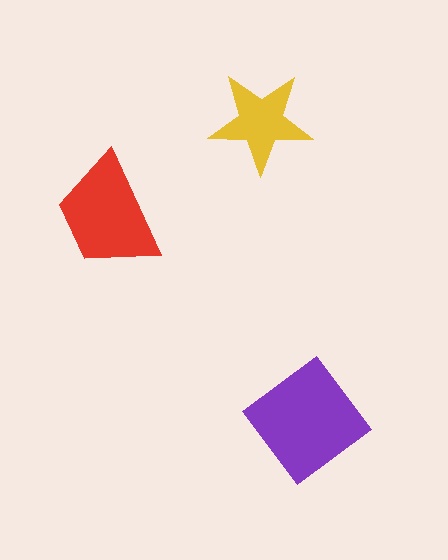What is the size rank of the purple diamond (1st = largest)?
1st.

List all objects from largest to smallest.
The purple diamond, the red trapezoid, the yellow star.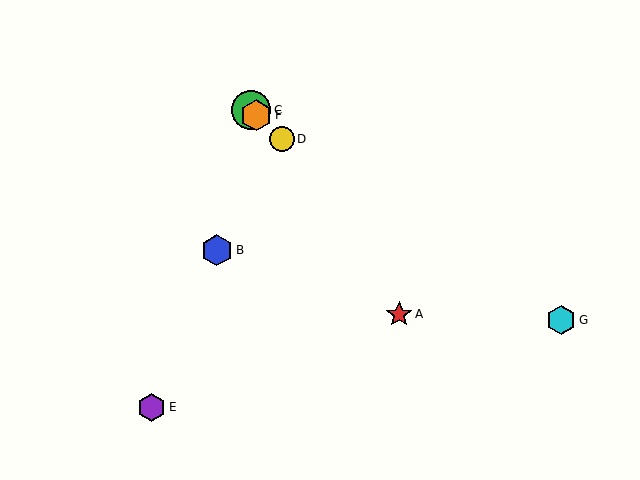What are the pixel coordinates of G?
Object G is at (561, 320).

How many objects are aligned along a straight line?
3 objects (C, D, F) are aligned along a straight line.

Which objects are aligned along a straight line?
Objects C, D, F are aligned along a straight line.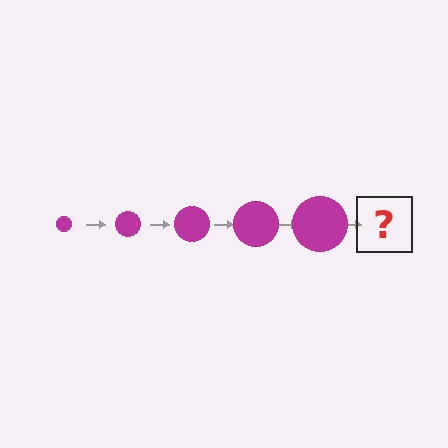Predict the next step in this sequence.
The next step is a magenta circle, larger than the previous one.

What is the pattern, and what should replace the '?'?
The pattern is that the circle gets progressively larger each step. The '?' should be a magenta circle, larger than the previous one.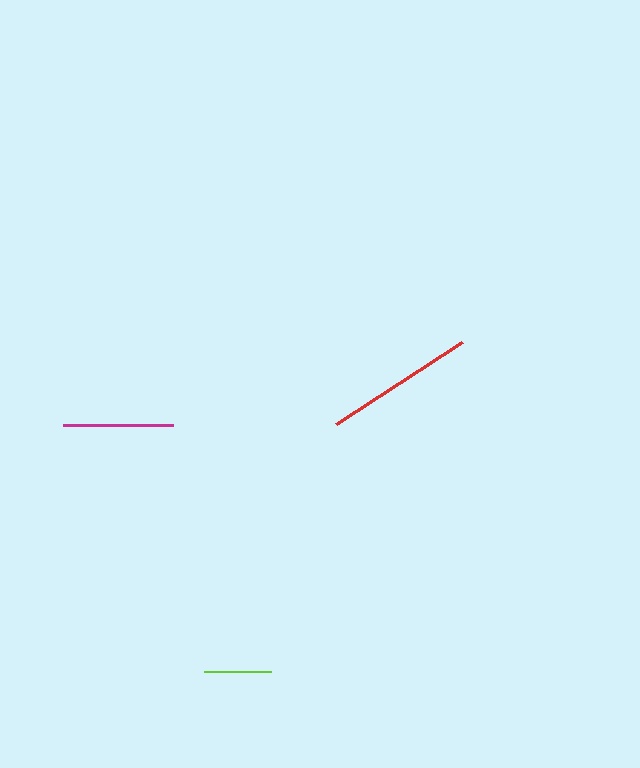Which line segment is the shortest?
The lime line is the shortest at approximately 67 pixels.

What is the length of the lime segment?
The lime segment is approximately 67 pixels long.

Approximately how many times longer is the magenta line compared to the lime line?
The magenta line is approximately 1.7 times the length of the lime line.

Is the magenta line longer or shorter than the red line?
The red line is longer than the magenta line.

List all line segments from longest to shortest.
From longest to shortest: red, magenta, lime.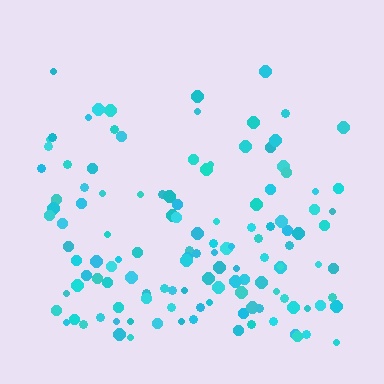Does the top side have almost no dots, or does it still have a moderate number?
Still a moderate number, just noticeably fewer than the bottom.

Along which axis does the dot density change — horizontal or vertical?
Vertical.